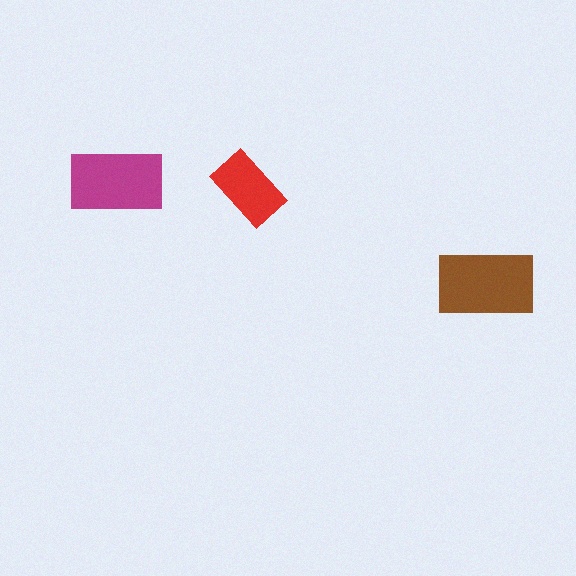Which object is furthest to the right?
The brown rectangle is rightmost.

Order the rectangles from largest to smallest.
the brown one, the magenta one, the red one.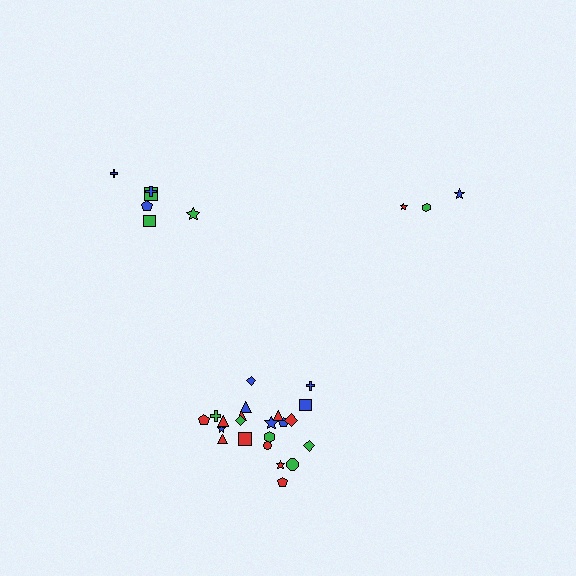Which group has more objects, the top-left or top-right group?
The top-left group.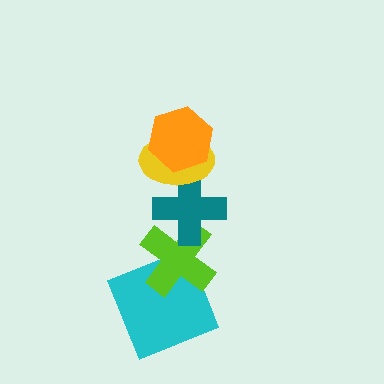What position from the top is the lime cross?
The lime cross is 4th from the top.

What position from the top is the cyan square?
The cyan square is 5th from the top.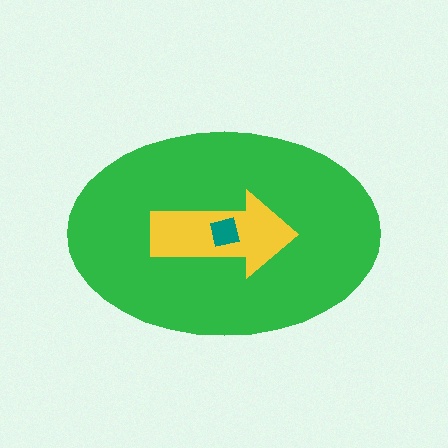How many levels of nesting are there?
3.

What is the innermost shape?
The teal square.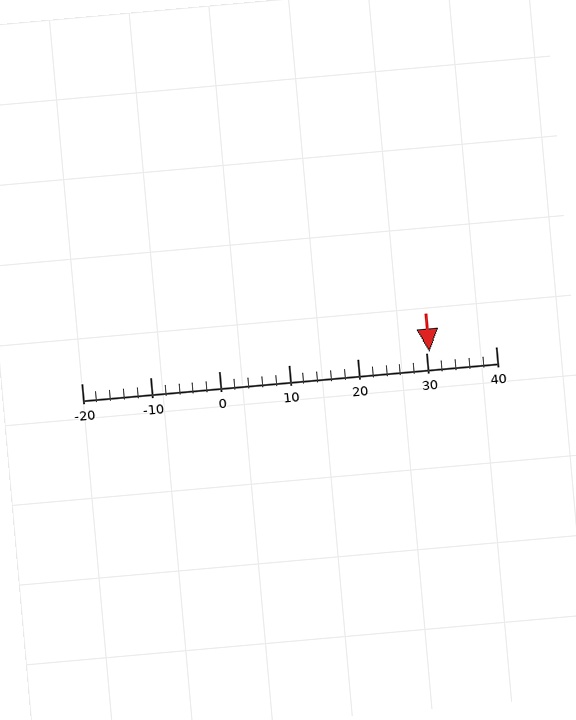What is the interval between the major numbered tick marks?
The major tick marks are spaced 10 units apart.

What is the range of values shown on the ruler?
The ruler shows values from -20 to 40.